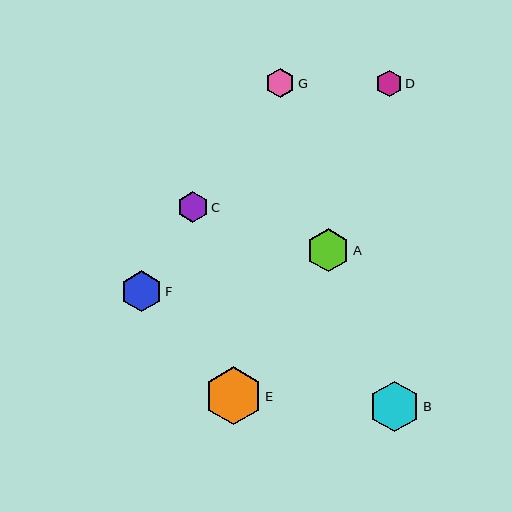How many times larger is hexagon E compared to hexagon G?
Hexagon E is approximately 2.0 times the size of hexagon G.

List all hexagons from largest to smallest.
From largest to smallest: E, B, A, F, C, G, D.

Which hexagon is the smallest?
Hexagon D is the smallest with a size of approximately 26 pixels.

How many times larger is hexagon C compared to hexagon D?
Hexagon C is approximately 1.2 times the size of hexagon D.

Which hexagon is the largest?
Hexagon E is the largest with a size of approximately 58 pixels.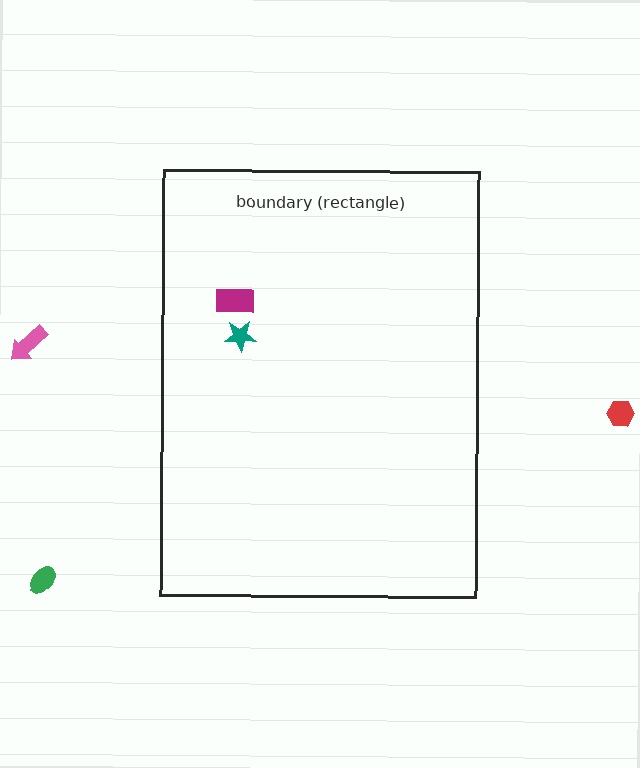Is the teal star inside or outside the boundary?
Inside.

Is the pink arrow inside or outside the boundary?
Outside.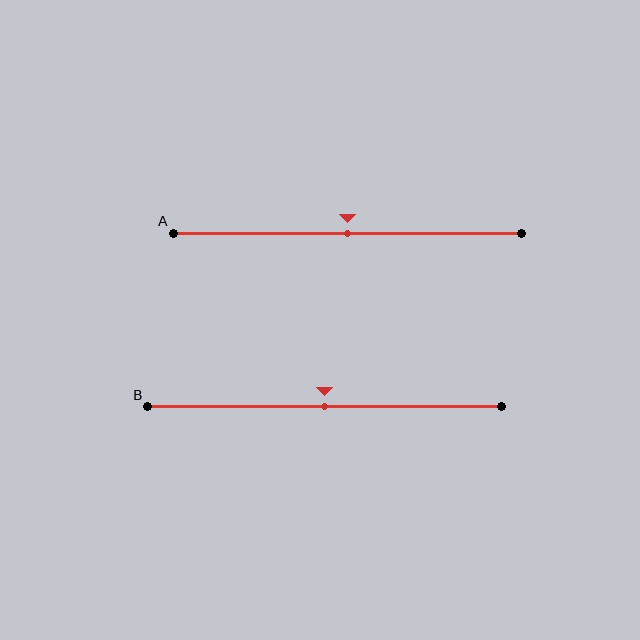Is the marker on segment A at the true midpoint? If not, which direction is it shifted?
Yes, the marker on segment A is at the true midpoint.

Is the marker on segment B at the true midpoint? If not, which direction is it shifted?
Yes, the marker on segment B is at the true midpoint.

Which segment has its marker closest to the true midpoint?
Segment A has its marker closest to the true midpoint.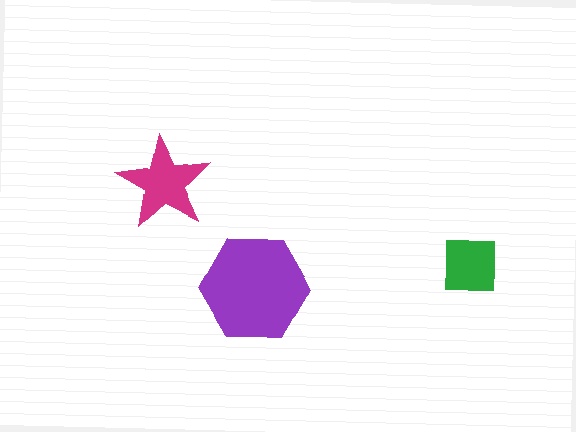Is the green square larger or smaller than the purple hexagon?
Smaller.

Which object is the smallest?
The green square.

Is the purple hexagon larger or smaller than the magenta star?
Larger.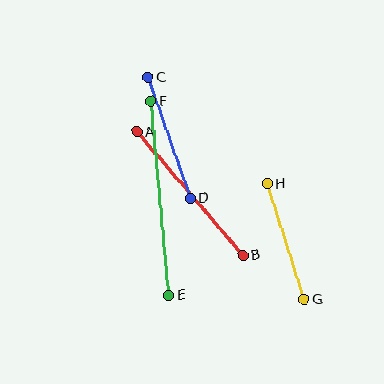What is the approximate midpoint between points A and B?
The midpoint is at approximately (190, 194) pixels.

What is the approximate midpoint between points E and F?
The midpoint is at approximately (160, 198) pixels.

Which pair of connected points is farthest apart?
Points E and F are farthest apart.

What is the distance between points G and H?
The distance is approximately 121 pixels.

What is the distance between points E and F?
The distance is approximately 195 pixels.